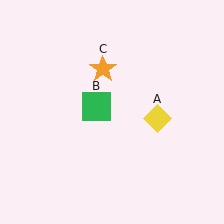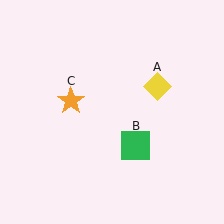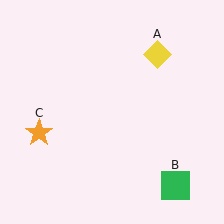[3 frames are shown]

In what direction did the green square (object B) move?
The green square (object B) moved down and to the right.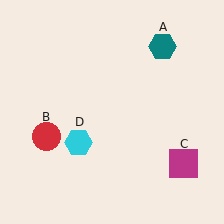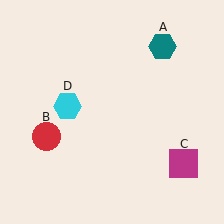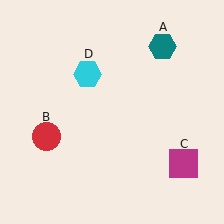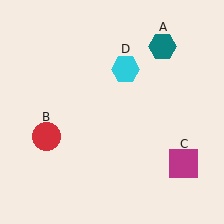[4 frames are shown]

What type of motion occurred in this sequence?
The cyan hexagon (object D) rotated clockwise around the center of the scene.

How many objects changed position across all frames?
1 object changed position: cyan hexagon (object D).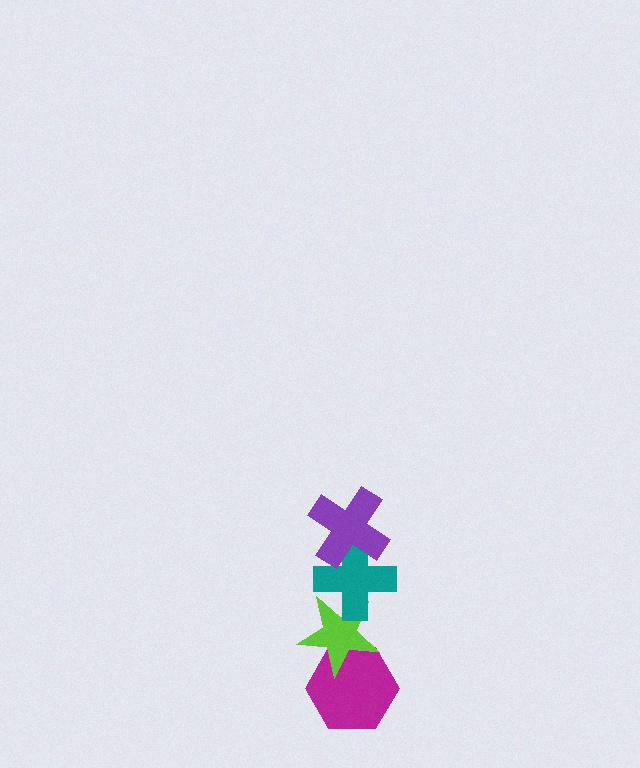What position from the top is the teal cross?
The teal cross is 2nd from the top.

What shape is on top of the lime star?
The teal cross is on top of the lime star.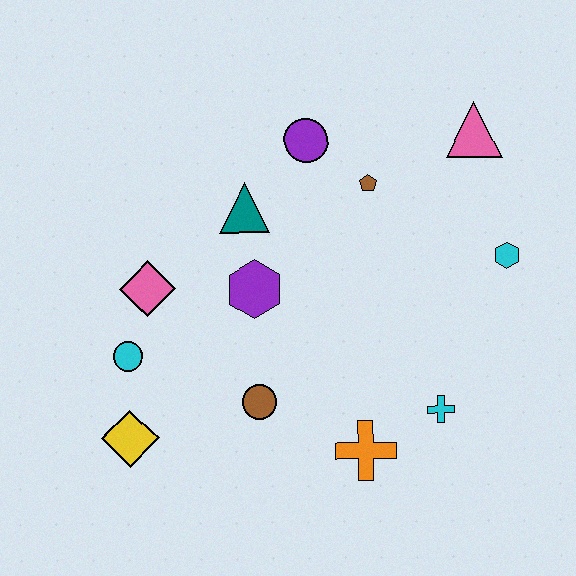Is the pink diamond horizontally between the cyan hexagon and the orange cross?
No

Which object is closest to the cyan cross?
The orange cross is closest to the cyan cross.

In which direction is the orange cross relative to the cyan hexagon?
The orange cross is below the cyan hexagon.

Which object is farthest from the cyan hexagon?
The yellow diamond is farthest from the cyan hexagon.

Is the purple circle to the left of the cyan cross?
Yes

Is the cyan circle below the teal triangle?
Yes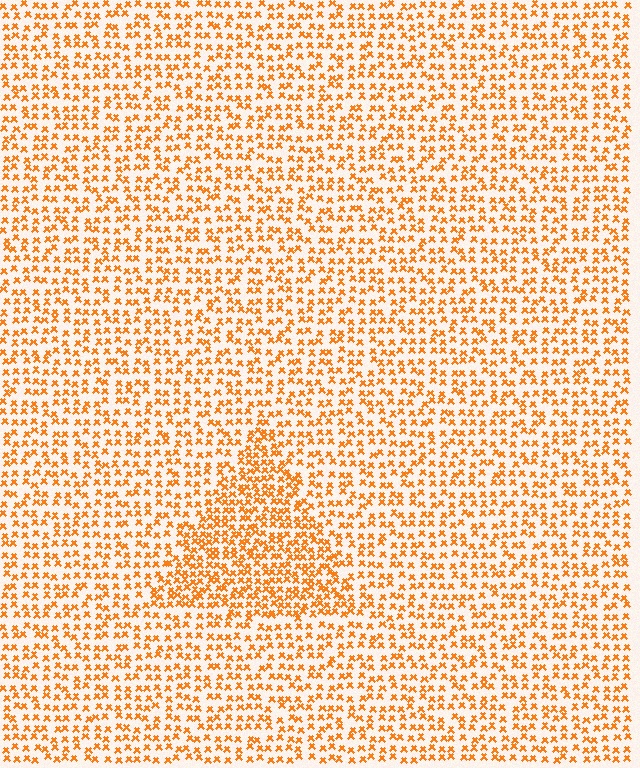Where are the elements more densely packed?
The elements are more densely packed inside the triangle boundary.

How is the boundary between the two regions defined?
The boundary is defined by a change in element density (approximately 1.7x ratio). All elements are the same color, size, and shape.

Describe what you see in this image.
The image contains small orange elements arranged at two different densities. A triangle-shaped region is visible where the elements are more densely packed than the surrounding area.